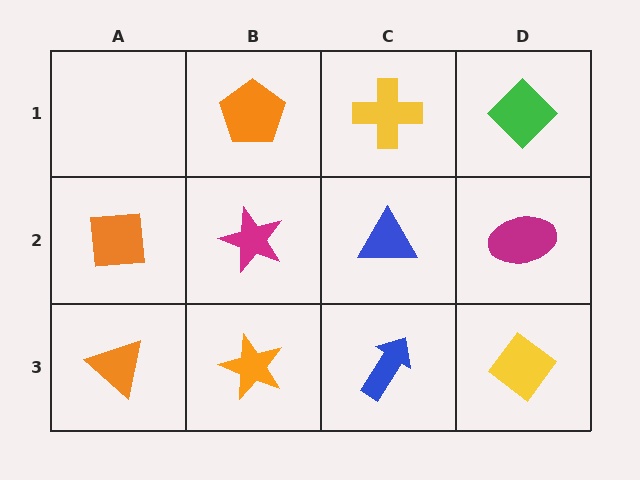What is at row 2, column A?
An orange square.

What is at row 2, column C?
A blue triangle.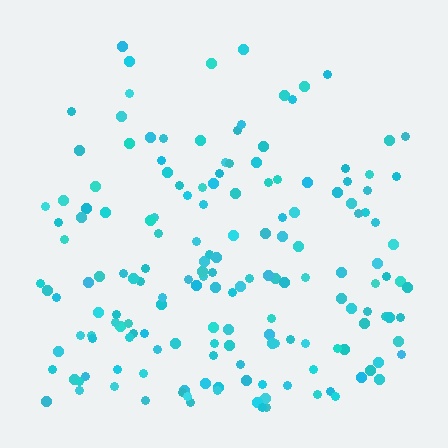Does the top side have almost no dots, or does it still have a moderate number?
Still a moderate number, just noticeably fewer than the bottom.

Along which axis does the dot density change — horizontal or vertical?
Vertical.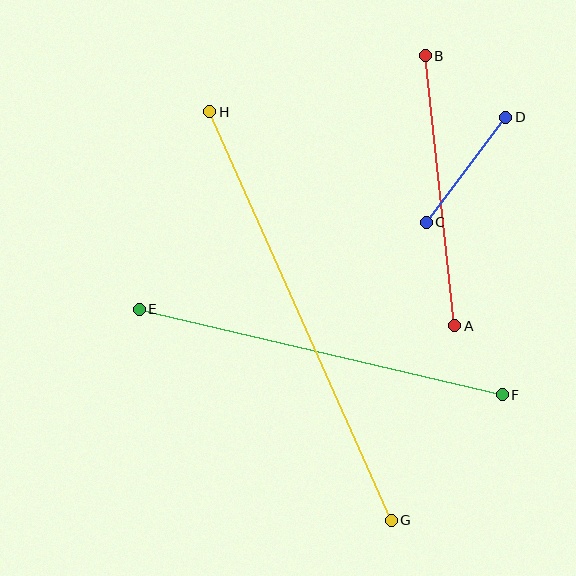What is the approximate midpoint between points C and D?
The midpoint is at approximately (466, 170) pixels.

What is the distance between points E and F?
The distance is approximately 373 pixels.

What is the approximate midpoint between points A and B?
The midpoint is at approximately (440, 191) pixels.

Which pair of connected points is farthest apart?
Points G and H are farthest apart.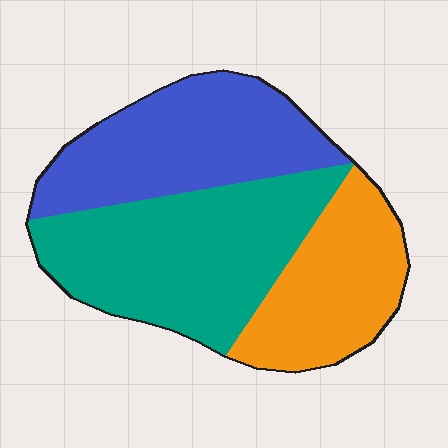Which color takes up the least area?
Orange, at roughly 25%.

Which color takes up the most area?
Teal, at roughly 40%.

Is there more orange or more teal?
Teal.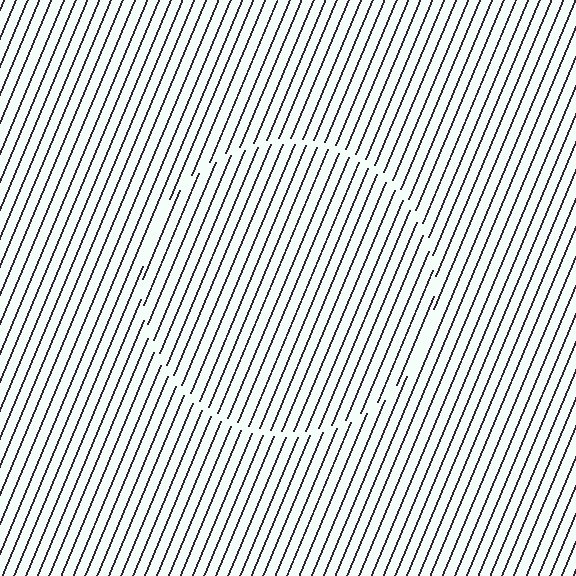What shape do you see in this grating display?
An illusory circle. The interior of the shape contains the same grating, shifted by half a period — the contour is defined by the phase discontinuity where line-ends from the inner and outer gratings abut.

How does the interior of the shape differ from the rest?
The interior of the shape contains the same grating, shifted by half a period — the contour is defined by the phase discontinuity where line-ends from the inner and outer gratings abut.